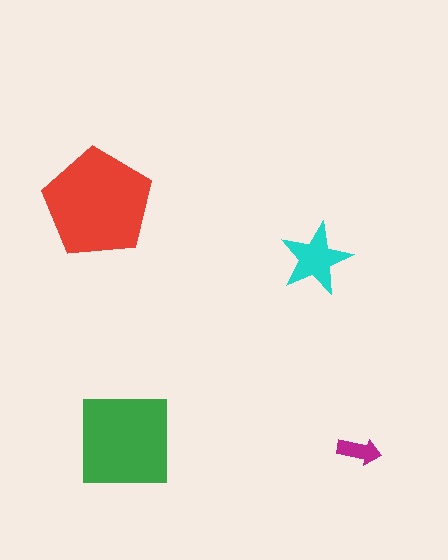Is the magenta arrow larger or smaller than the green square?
Smaller.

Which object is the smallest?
The magenta arrow.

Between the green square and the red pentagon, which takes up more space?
The red pentagon.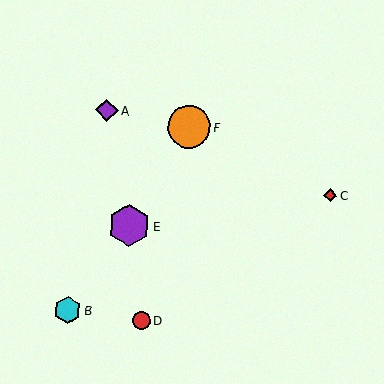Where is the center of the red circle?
The center of the red circle is at (141, 320).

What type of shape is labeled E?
Shape E is a purple hexagon.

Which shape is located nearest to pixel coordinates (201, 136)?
The orange circle (labeled F) at (189, 127) is nearest to that location.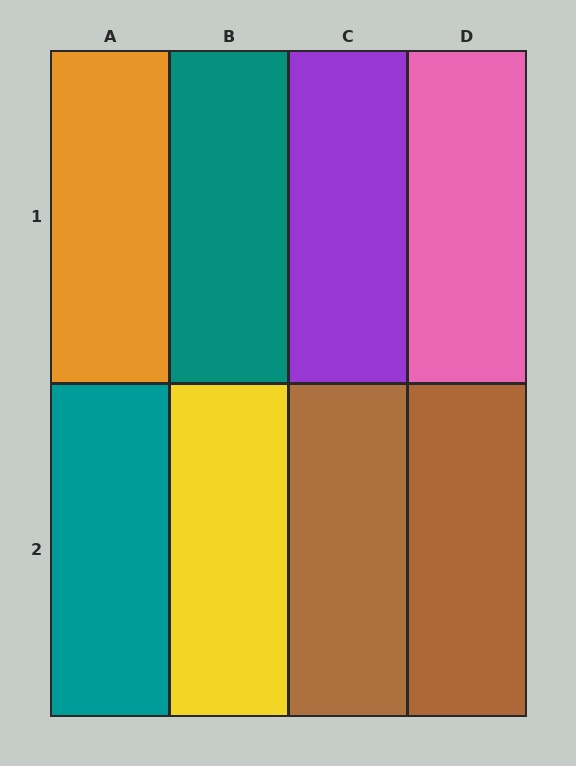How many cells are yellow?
1 cell is yellow.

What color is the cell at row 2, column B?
Yellow.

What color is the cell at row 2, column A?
Teal.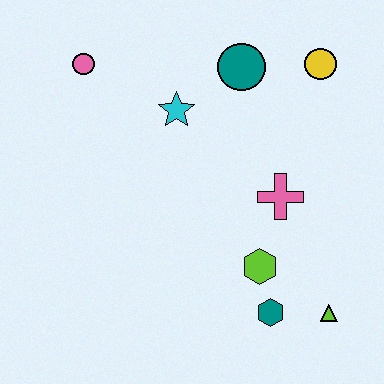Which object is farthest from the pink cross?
The pink circle is farthest from the pink cross.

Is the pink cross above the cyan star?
No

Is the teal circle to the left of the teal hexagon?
Yes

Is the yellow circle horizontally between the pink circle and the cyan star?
No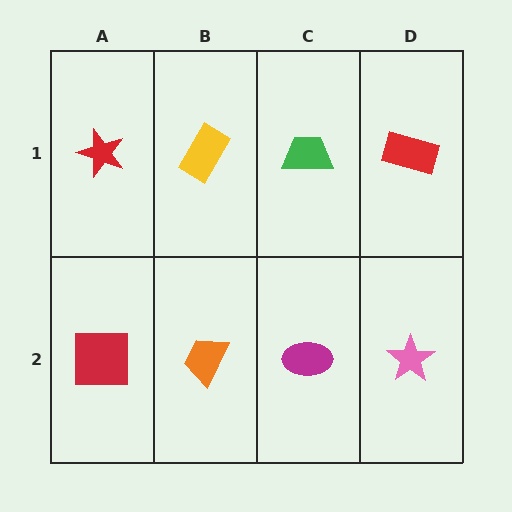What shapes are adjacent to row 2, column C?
A green trapezoid (row 1, column C), an orange trapezoid (row 2, column B), a pink star (row 2, column D).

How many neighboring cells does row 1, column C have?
3.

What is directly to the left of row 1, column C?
A yellow rectangle.